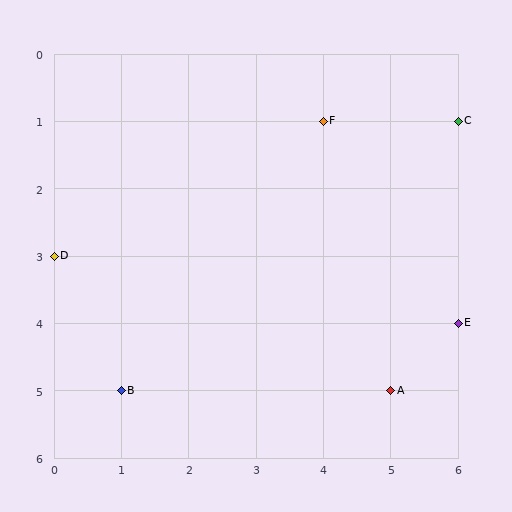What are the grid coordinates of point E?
Point E is at grid coordinates (6, 4).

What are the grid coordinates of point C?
Point C is at grid coordinates (6, 1).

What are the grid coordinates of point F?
Point F is at grid coordinates (4, 1).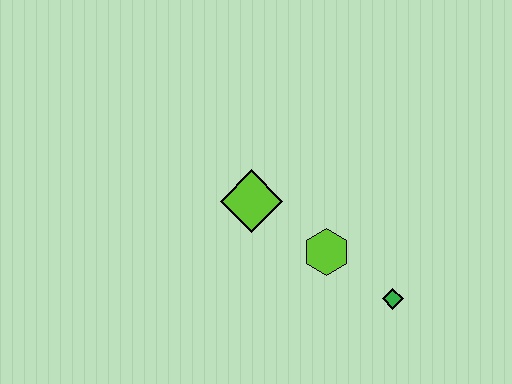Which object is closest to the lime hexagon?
The green diamond is closest to the lime hexagon.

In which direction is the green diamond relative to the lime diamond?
The green diamond is to the right of the lime diamond.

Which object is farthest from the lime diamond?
The green diamond is farthest from the lime diamond.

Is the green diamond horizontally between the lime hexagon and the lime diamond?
No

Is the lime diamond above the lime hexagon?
Yes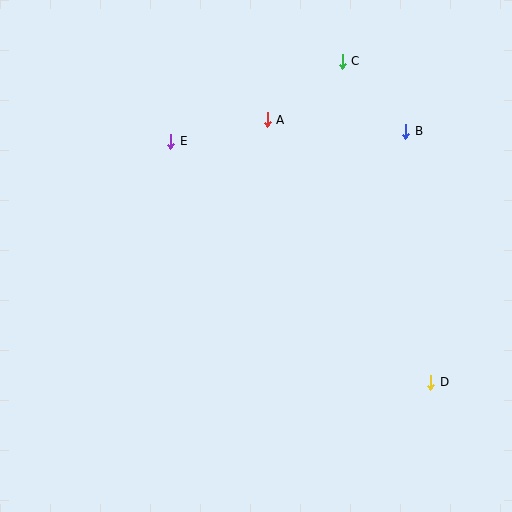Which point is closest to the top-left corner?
Point E is closest to the top-left corner.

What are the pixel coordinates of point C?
Point C is at (342, 61).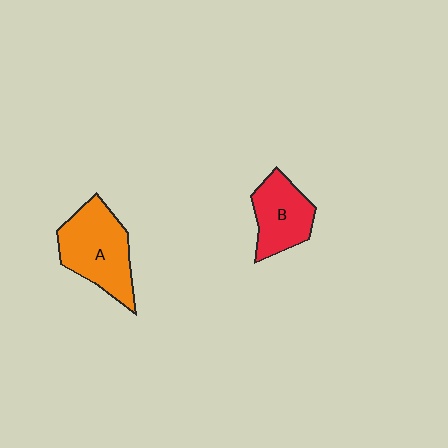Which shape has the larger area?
Shape A (orange).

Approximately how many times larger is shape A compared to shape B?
Approximately 1.4 times.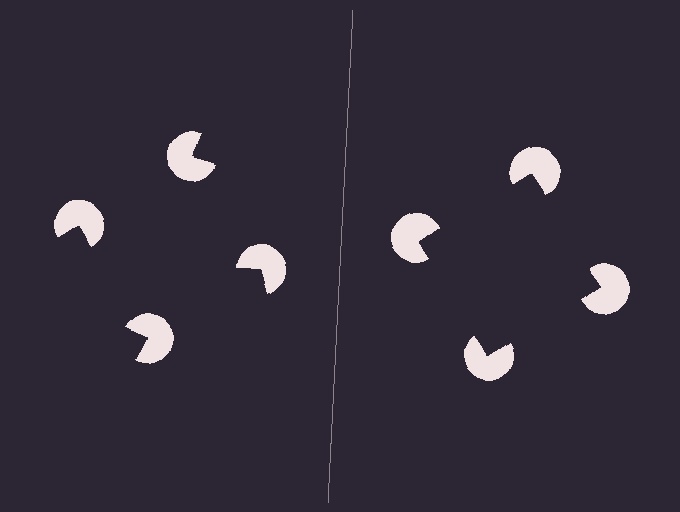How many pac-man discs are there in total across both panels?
8 — 4 on each side.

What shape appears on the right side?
An illusory square.